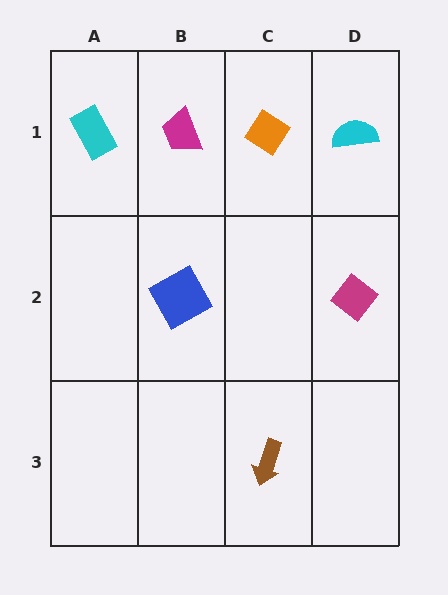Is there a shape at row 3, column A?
No, that cell is empty.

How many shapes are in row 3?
1 shape.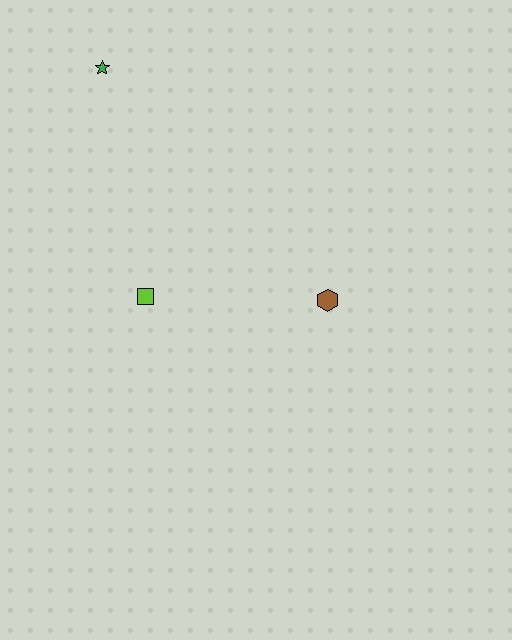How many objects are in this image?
There are 3 objects.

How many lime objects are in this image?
There is 1 lime object.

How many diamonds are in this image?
There are no diamonds.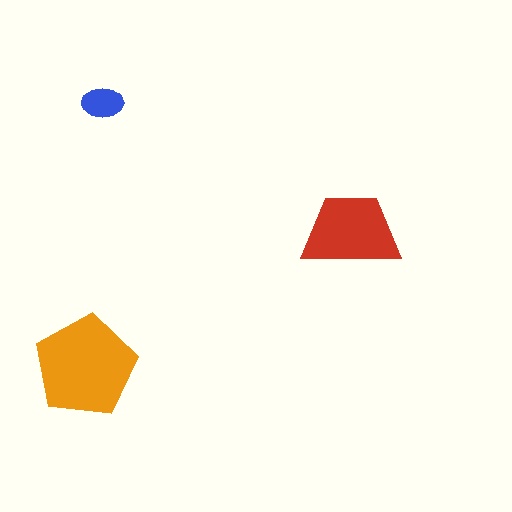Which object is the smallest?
The blue ellipse.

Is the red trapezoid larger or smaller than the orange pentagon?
Smaller.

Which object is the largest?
The orange pentagon.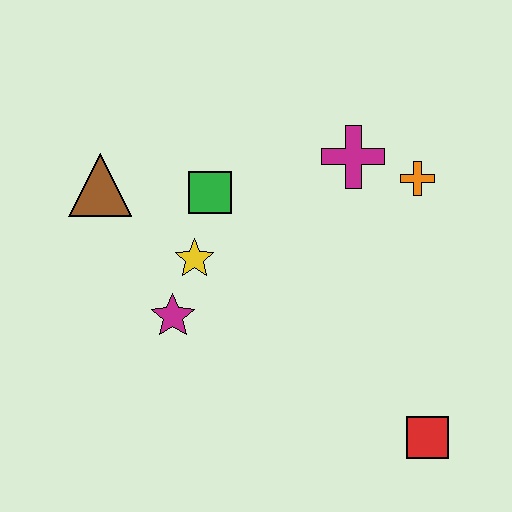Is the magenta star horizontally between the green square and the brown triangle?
Yes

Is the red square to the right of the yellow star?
Yes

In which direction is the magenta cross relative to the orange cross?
The magenta cross is to the left of the orange cross.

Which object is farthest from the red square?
The brown triangle is farthest from the red square.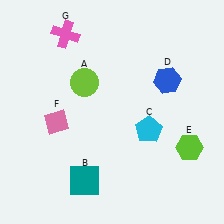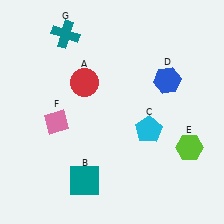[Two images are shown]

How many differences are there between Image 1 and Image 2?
There are 2 differences between the two images.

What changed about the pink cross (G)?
In Image 1, G is pink. In Image 2, it changed to teal.